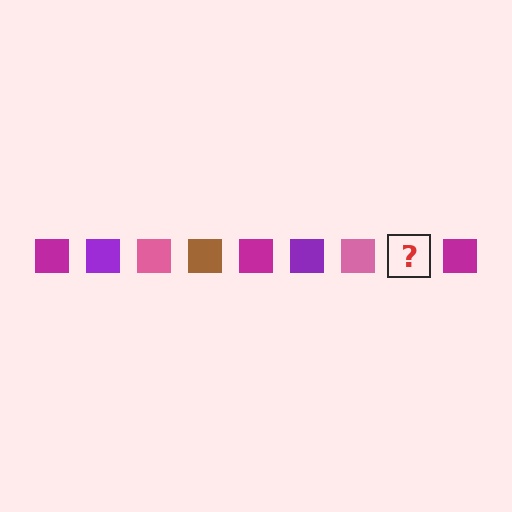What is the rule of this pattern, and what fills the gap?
The rule is that the pattern cycles through magenta, purple, pink, brown squares. The gap should be filled with a brown square.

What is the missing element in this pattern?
The missing element is a brown square.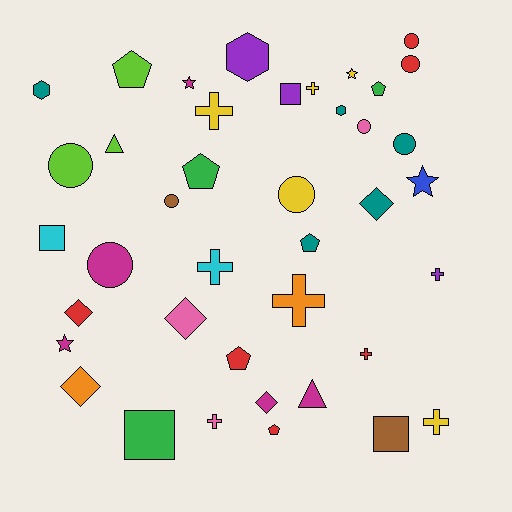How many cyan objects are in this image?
There are 2 cyan objects.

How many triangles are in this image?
There are 2 triangles.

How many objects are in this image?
There are 40 objects.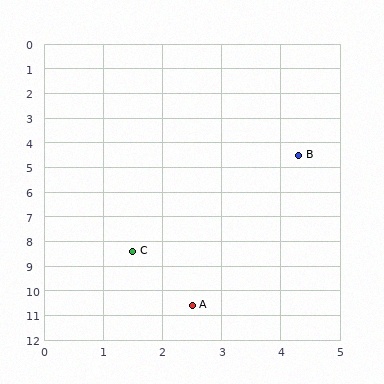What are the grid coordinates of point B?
Point B is at approximately (4.3, 4.5).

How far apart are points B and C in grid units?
Points B and C are about 4.8 grid units apart.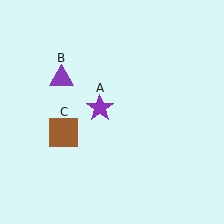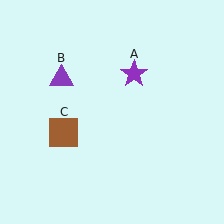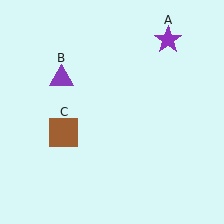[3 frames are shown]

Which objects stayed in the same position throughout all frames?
Purple triangle (object B) and brown square (object C) remained stationary.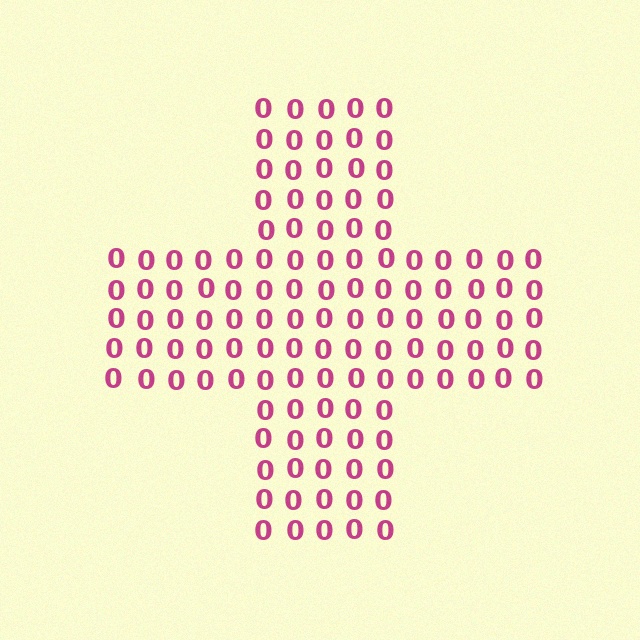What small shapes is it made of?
It is made of small digit 0's.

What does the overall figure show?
The overall figure shows a cross.